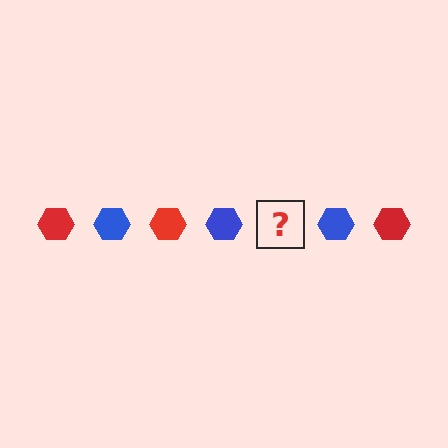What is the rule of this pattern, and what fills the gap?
The rule is that the pattern cycles through red, blue hexagons. The gap should be filled with a red hexagon.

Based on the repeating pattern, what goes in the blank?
The blank should be a red hexagon.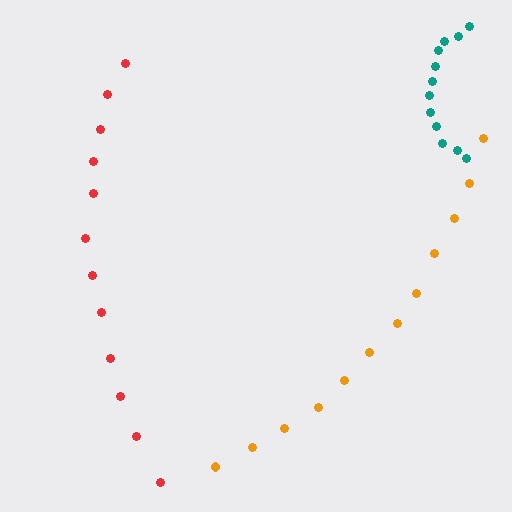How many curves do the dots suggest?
There are 3 distinct paths.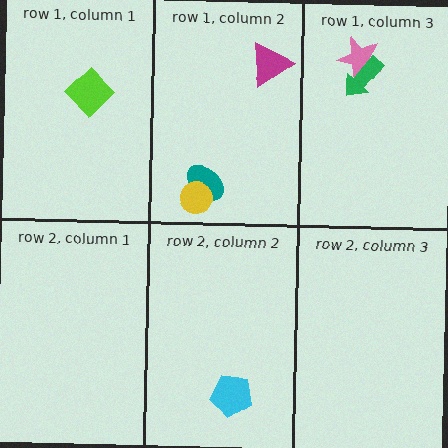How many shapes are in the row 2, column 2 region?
1.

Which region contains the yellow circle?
The row 1, column 2 region.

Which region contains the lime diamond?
The row 1, column 1 region.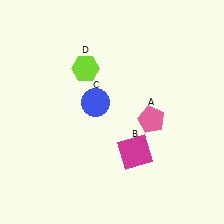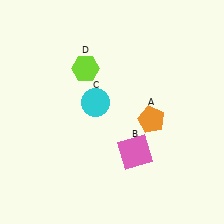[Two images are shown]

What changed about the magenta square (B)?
In Image 1, B is magenta. In Image 2, it changed to pink.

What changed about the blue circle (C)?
In Image 1, C is blue. In Image 2, it changed to cyan.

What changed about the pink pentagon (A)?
In Image 1, A is pink. In Image 2, it changed to orange.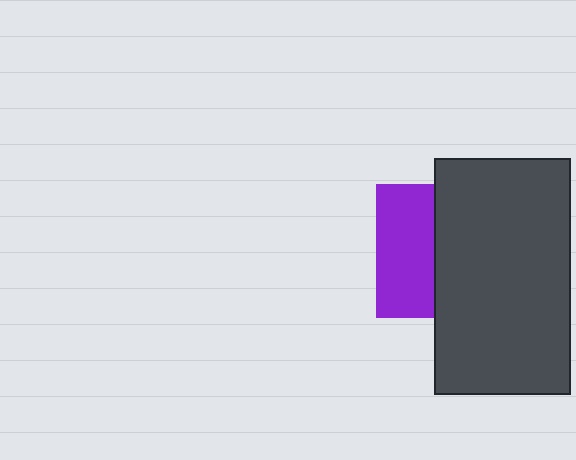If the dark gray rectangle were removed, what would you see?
You would see the complete purple square.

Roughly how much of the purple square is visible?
A small part of it is visible (roughly 43%).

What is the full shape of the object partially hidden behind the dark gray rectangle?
The partially hidden object is a purple square.